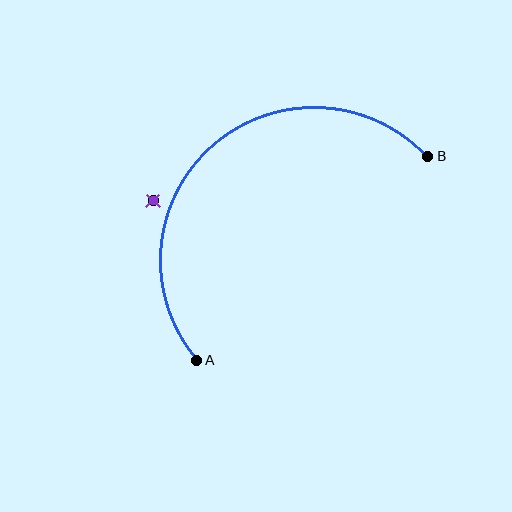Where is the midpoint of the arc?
The arc midpoint is the point on the curve farthest from the straight line joining A and B. It sits above and to the left of that line.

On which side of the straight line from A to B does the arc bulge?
The arc bulges above and to the left of the straight line connecting A and B.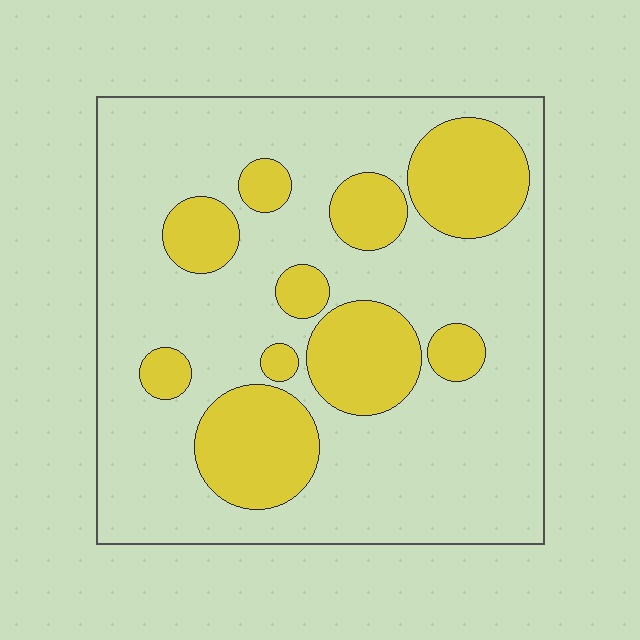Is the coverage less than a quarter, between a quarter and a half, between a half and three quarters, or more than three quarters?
Between a quarter and a half.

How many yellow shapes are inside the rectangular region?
10.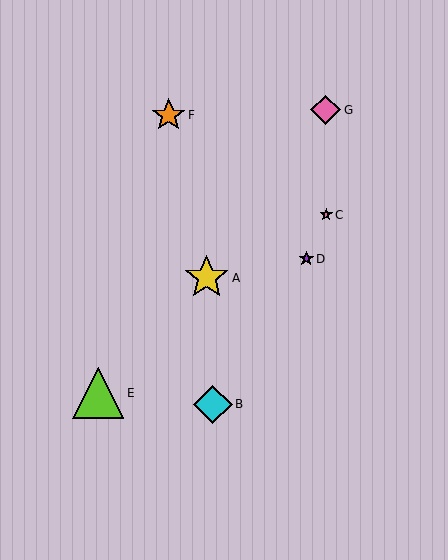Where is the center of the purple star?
The center of the purple star is at (306, 259).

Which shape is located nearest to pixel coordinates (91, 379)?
The lime triangle (labeled E) at (98, 393) is nearest to that location.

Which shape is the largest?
The lime triangle (labeled E) is the largest.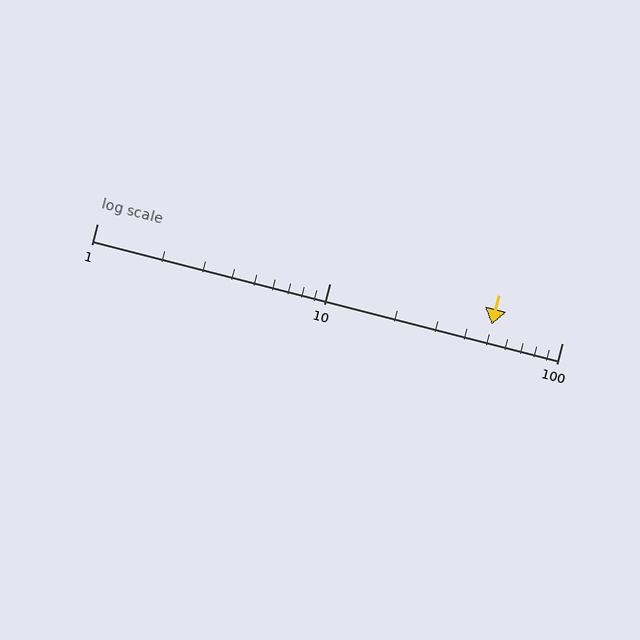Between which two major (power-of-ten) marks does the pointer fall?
The pointer is between 10 and 100.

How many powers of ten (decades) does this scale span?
The scale spans 2 decades, from 1 to 100.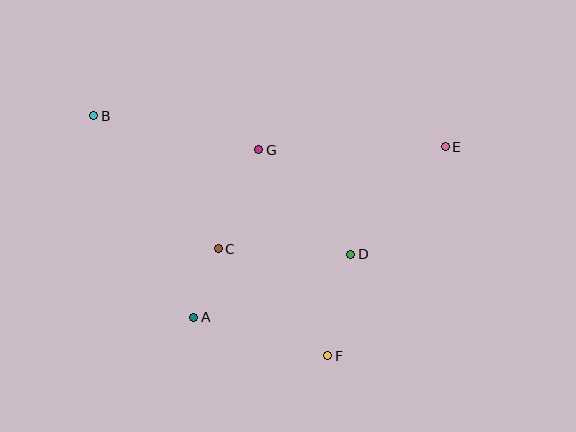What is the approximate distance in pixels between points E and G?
The distance between E and G is approximately 187 pixels.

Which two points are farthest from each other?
Points B and E are farthest from each other.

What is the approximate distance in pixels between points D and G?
The distance between D and G is approximately 139 pixels.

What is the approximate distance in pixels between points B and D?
The distance between B and D is approximately 292 pixels.